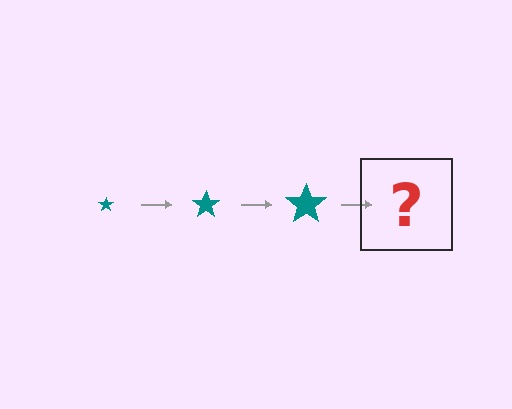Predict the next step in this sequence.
The next step is a teal star, larger than the previous one.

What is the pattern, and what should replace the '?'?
The pattern is that the star gets progressively larger each step. The '?' should be a teal star, larger than the previous one.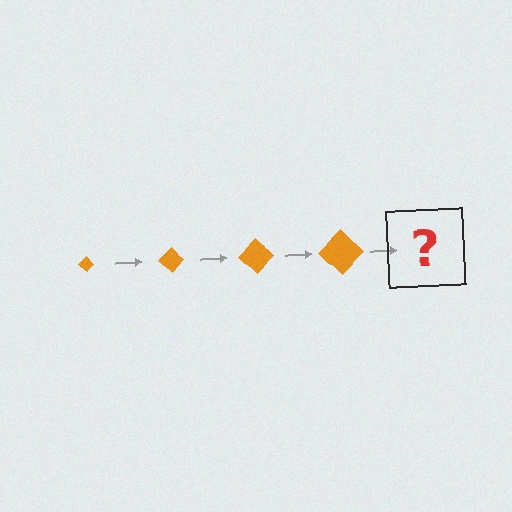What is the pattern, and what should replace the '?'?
The pattern is that the diamond gets progressively larger each step. The '?' should be an orange diamond, larger than the previous one.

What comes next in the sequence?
The next element should be an orange diamond, larger than the previous one.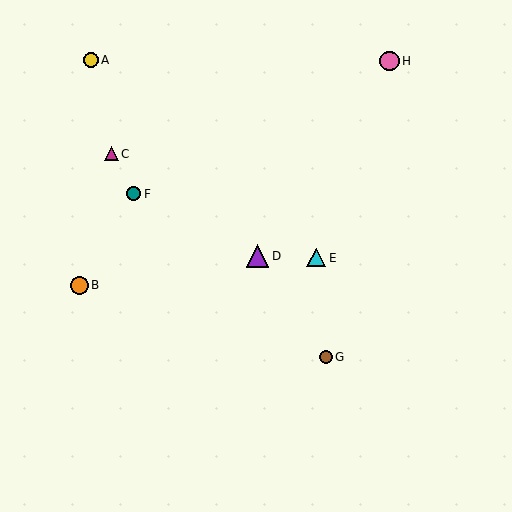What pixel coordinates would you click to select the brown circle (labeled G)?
Click at (326, 357) to select the brown circle G.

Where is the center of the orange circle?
The center of the orange circle is at (80, 285).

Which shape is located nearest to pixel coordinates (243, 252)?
The purple triangle (labeled D) at (257, 256) is nearest to that location.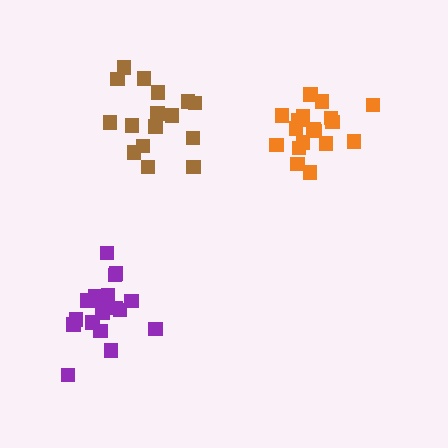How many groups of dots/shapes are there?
There are 3 groups.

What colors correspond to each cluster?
The clusters are colored: brown, orange, purple.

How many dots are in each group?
Group 1: 16 dots, Group 2: 18 dots, Group 3: 18 dots (52 total).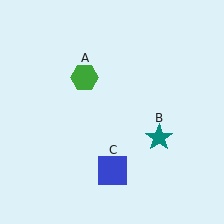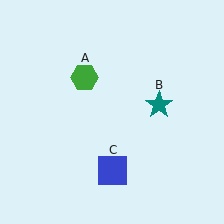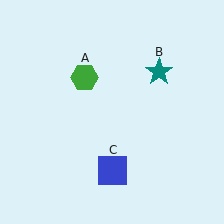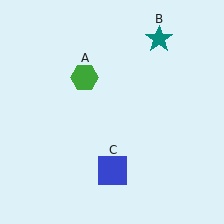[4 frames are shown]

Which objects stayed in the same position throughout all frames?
Green hexagon (object A) and blue square (object C) remained stationary.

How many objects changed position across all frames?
1 object changed position: teal star (object B).